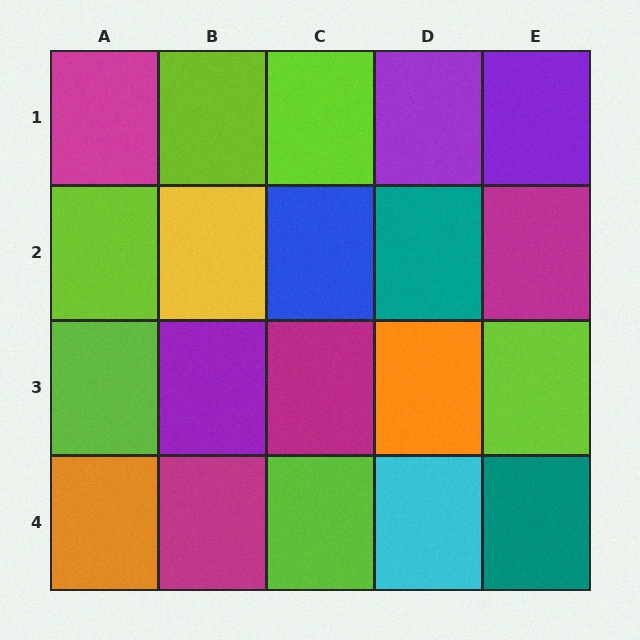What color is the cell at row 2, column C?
Blue.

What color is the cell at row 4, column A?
Orange.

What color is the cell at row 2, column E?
Magenta.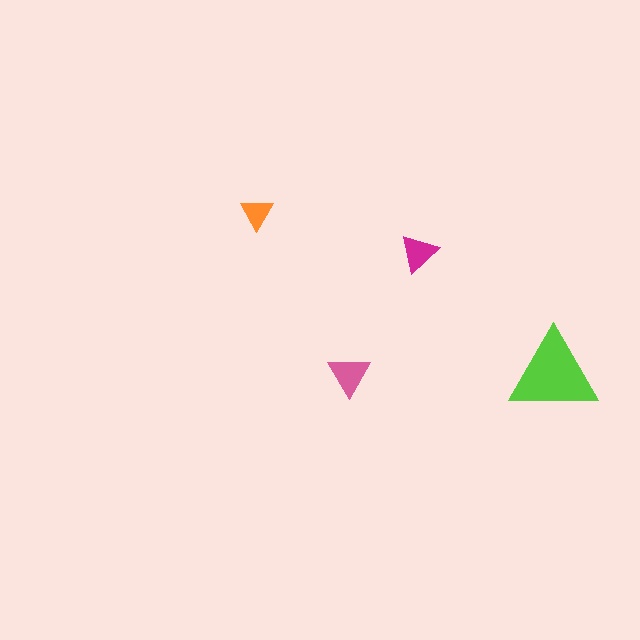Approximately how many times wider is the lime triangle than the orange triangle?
About 2.5 times wider.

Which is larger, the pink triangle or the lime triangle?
The lime one.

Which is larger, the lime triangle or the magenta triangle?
The lime one.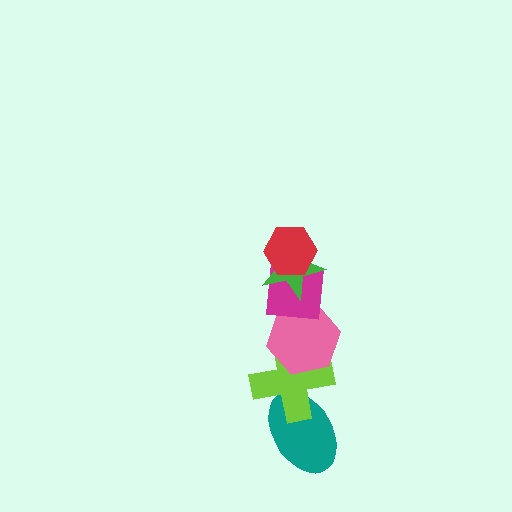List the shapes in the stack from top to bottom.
From top to bottom: the red hexagon, the green star, the magenta square, the pink hexagon, the lime cross, the teal ellipse.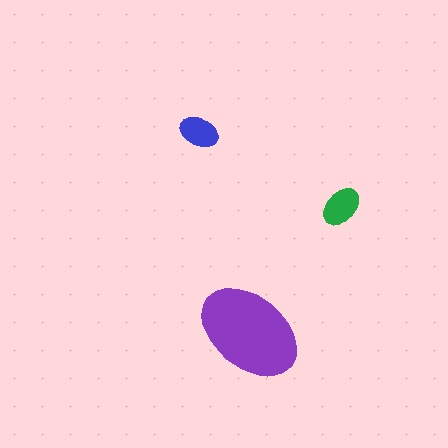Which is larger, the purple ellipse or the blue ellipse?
The purple one.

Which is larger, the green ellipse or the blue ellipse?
The green one.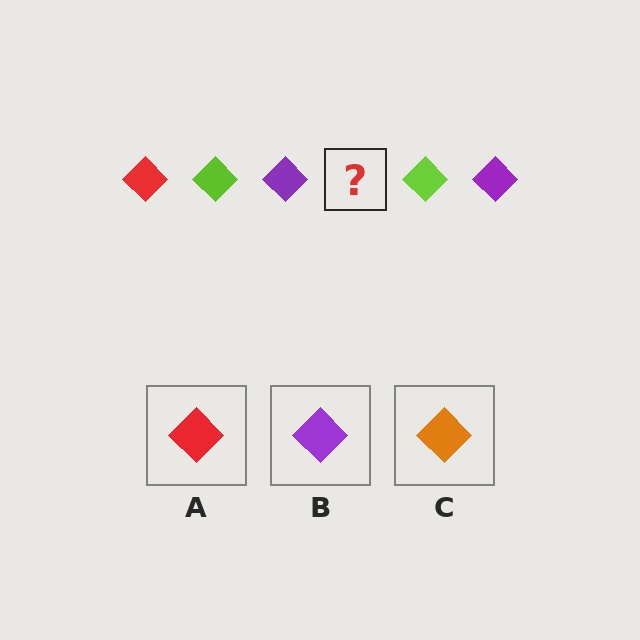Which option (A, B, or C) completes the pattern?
A.